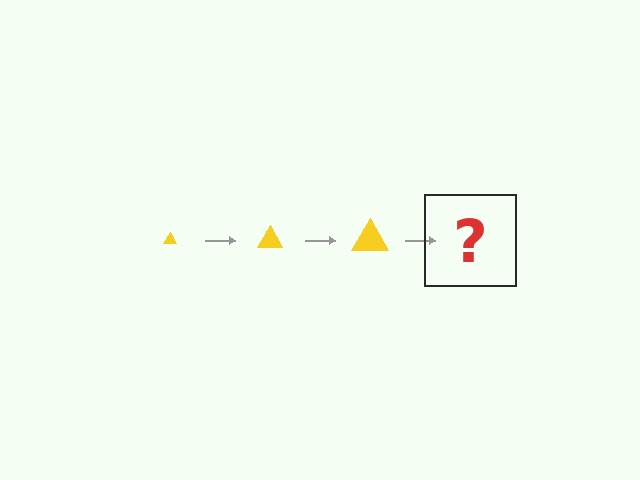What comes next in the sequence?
The next element should be a yellow triangle, larger than the previous one.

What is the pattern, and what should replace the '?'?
The pattern is that the triangle gets progressively larger each step. The '?' should be a yellow triangle, larger than the previous one.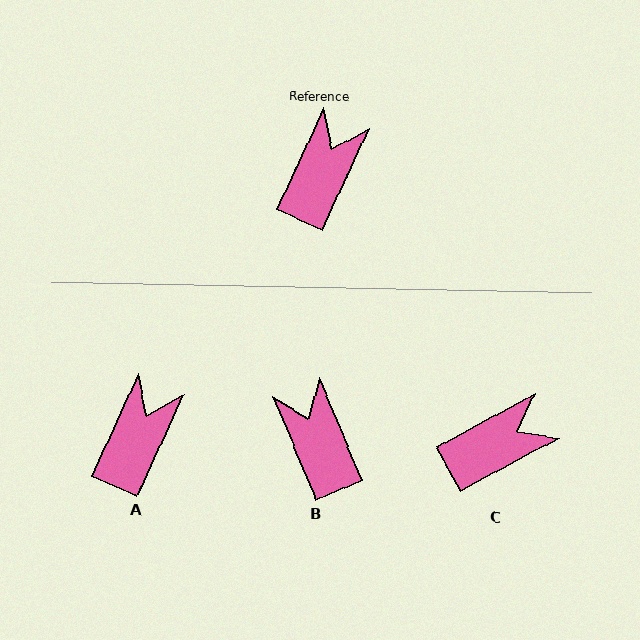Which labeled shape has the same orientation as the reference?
A.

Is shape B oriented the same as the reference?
No, it is off by about 47 degrees.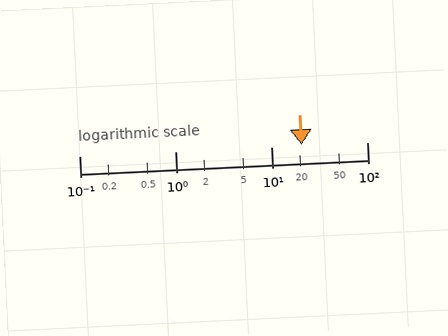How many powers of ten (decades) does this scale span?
The scale spans 3 decades, from 0.1 to 100.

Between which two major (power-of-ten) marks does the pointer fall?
The pointer is between 10 and 100.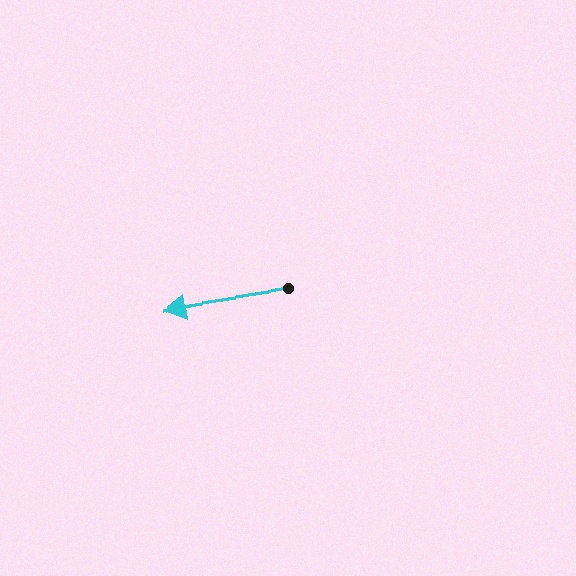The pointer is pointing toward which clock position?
Roughly 9 o'clock.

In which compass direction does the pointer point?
West.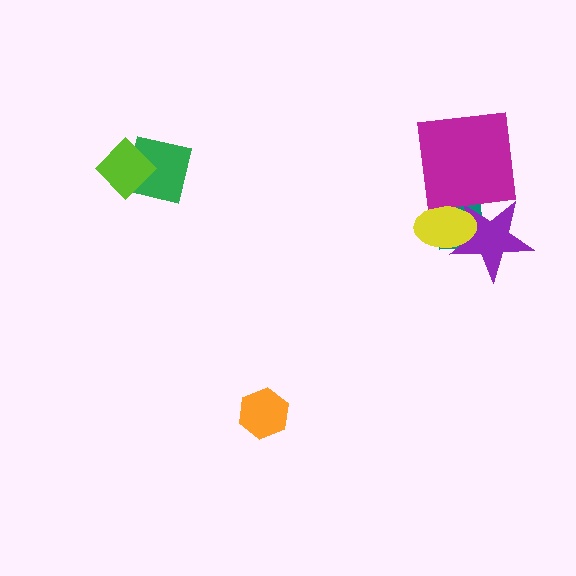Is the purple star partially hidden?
Yes, it is partially covered by another shape.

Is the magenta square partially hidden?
No, no other shape covers it.